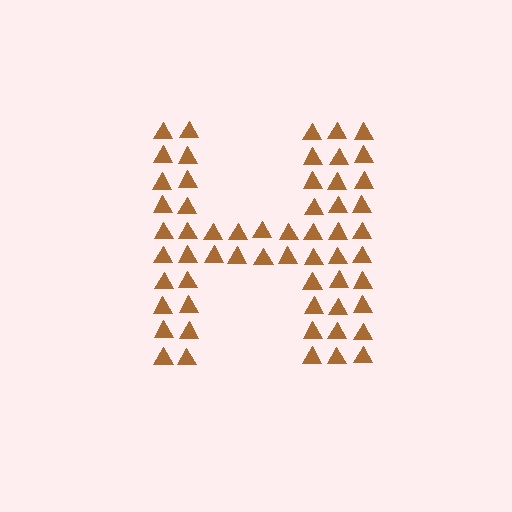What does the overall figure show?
The overall figure shows the letter H.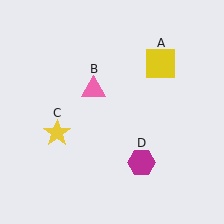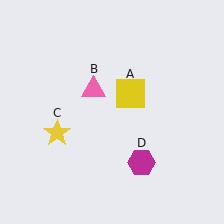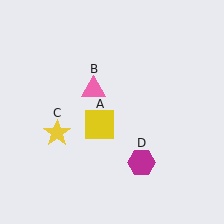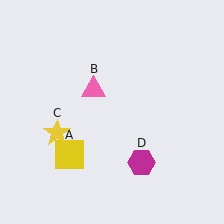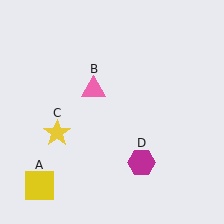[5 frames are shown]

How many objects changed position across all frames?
1 object changed position: yellow square (object A).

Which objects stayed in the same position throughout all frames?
Pink triangle (object B) and yellow star (object C) and magenta hexagon (object D) remained stationary.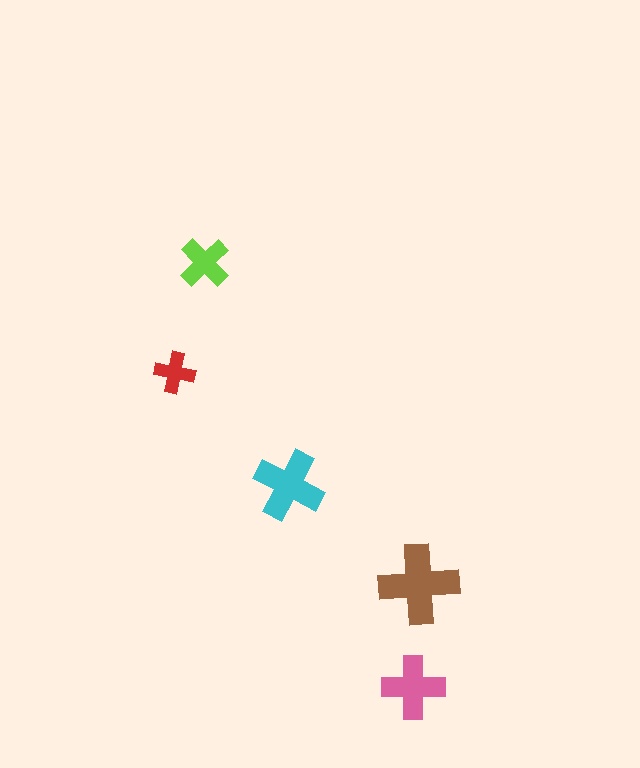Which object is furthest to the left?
The red cross is leftmost.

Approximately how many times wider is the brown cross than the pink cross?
About 1.5 times wider.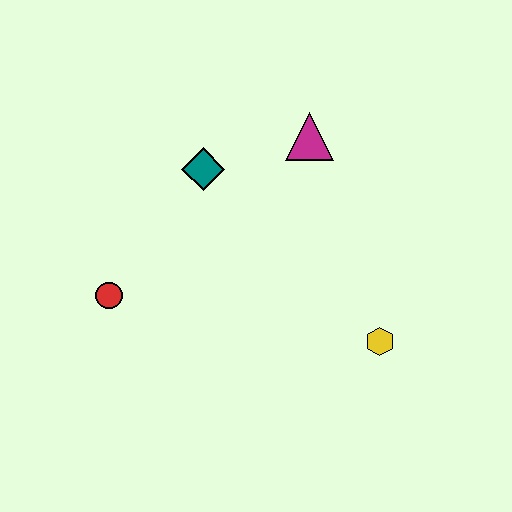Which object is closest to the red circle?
The teal diamond is closest to the red circle.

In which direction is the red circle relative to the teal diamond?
The red circle is below the teal diamond.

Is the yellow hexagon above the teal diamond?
No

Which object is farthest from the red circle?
The yellow hexagon is farthest from the red circle.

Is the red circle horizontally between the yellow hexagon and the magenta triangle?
No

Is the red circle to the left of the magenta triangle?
Yes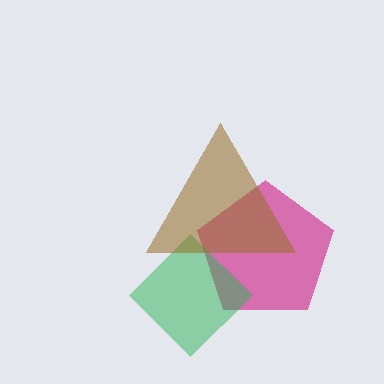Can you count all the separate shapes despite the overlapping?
Yes, there are 3 separate shapes.